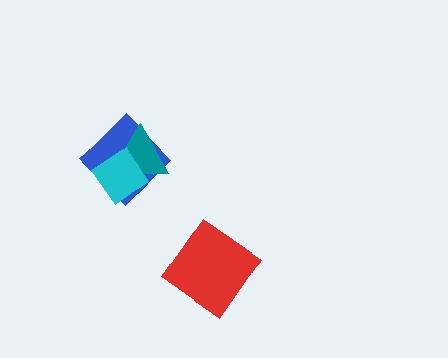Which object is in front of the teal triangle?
The cyan diamond is in front of the teal triangle.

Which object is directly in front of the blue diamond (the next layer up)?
The teal triangle is directly in front of the blue diamond.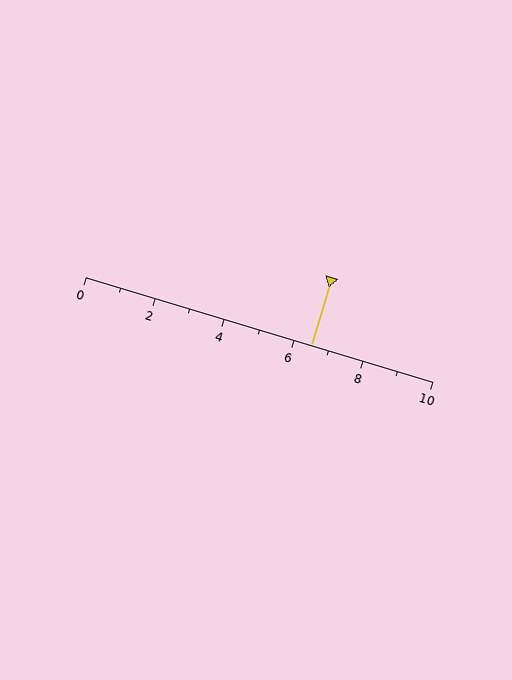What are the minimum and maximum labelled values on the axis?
The axis runs from 0 to 10.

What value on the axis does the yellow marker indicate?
The marker indicates approximately 6.5.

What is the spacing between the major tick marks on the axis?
The major ticks are spaced 2 apart.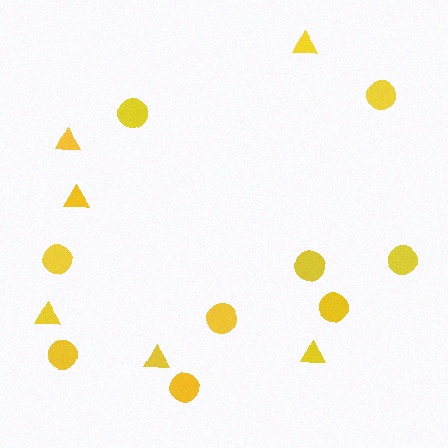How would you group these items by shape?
There are 2 groups: one group of circles (9) and one group of triangles (6).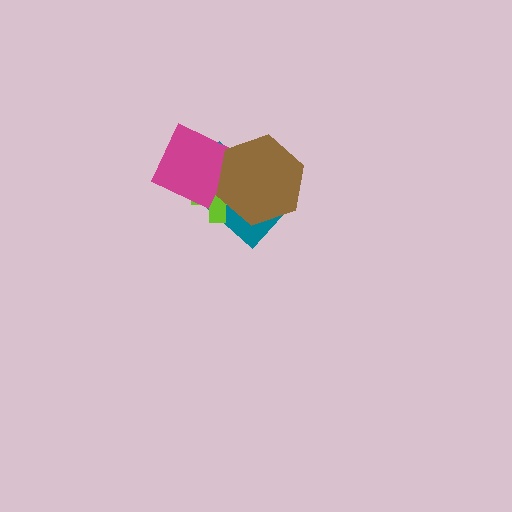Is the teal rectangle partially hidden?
Yes, it is partially covered by another shape.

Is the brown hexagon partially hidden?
No, no other shape covers it.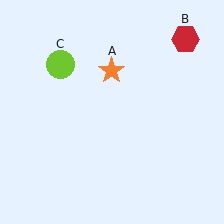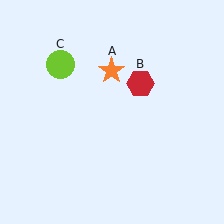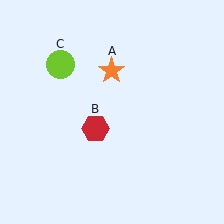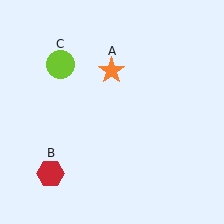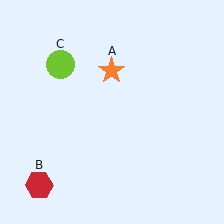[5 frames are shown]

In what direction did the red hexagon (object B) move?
The red hexagon (object B) moved down and to the left.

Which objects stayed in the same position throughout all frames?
Orange star (object A) and lime circle (object C) remained stationary.